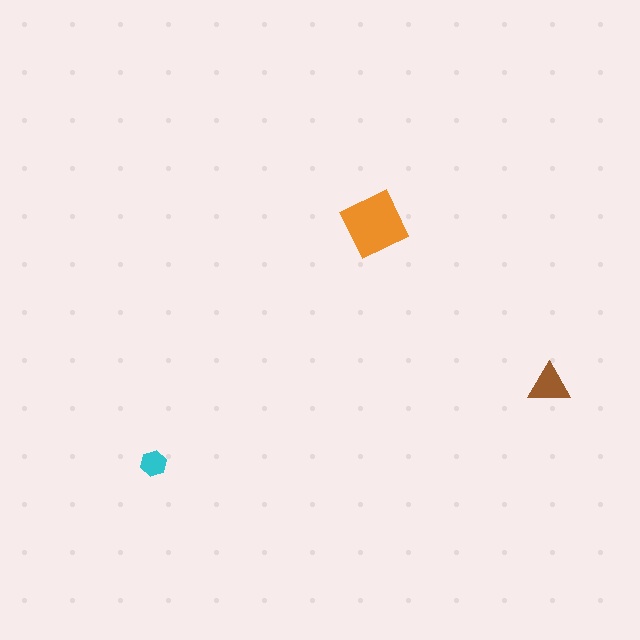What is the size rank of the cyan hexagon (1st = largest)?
3rd.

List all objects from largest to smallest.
The orange diamond, the brown triangle, the cyan hexagon.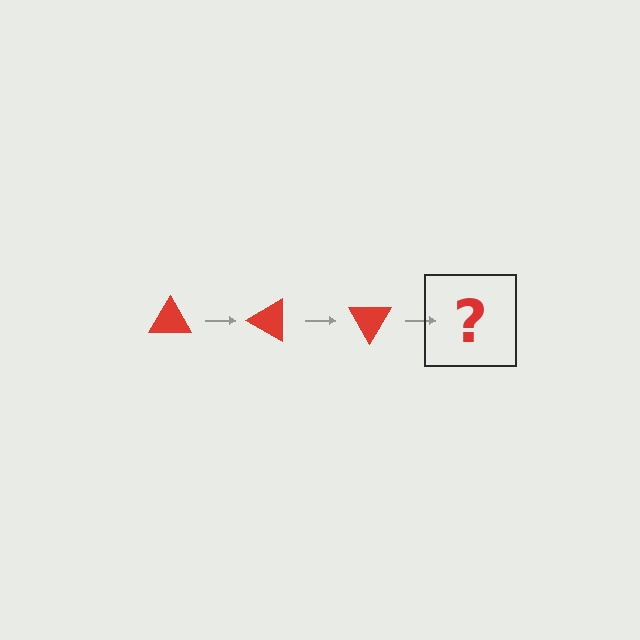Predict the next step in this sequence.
The next step is a red triangle rotated 90 degrees.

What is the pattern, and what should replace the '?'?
The pattern is that the triangle rotates 30 degrees each step. The '?' should be a red triangle rotated 90 degrees.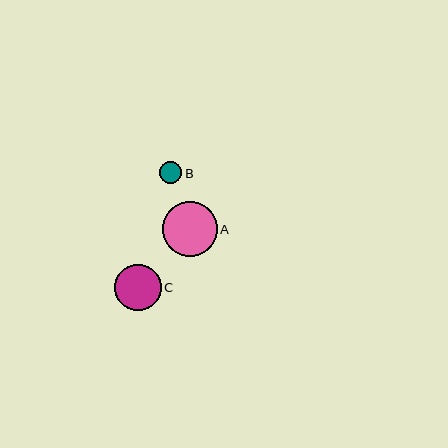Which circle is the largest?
Circle A is the largest with a size of approximately 55 pixels.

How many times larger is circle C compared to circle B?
Circle C is approximately 2.1 times the size of circle B.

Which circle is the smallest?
Circle B is the smallest with a size of approximately 22 pixels.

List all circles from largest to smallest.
From largest to smallest: A, C, B.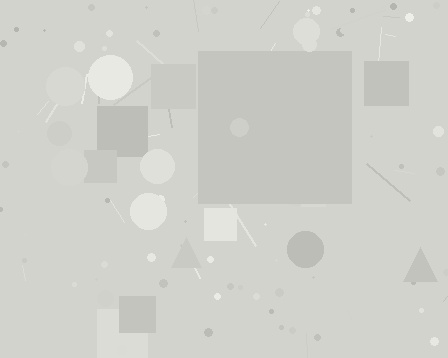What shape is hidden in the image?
A square is hidden in the image.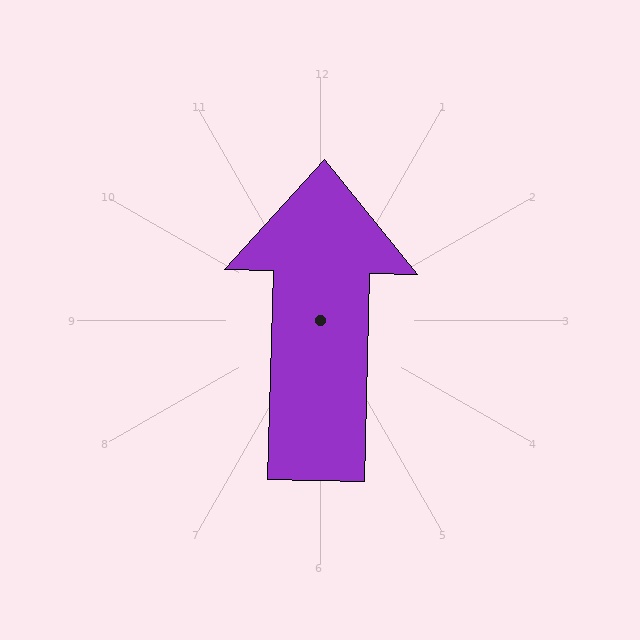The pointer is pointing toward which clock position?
Roughly 12 o'clock.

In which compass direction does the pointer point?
North.